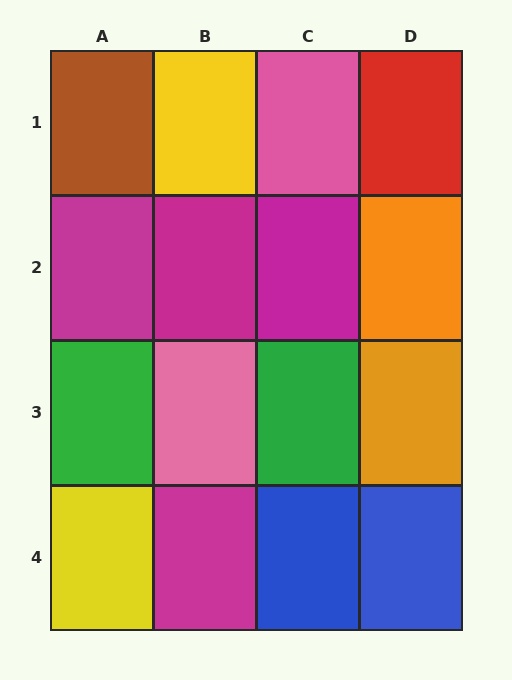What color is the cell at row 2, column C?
Magenta.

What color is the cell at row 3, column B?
Pink.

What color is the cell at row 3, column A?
Green.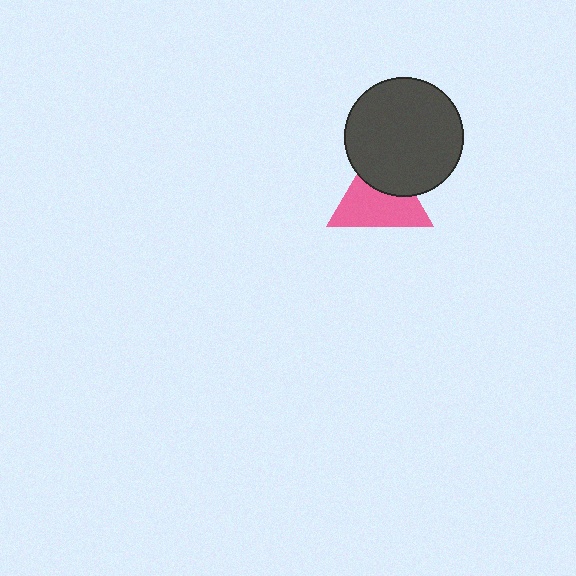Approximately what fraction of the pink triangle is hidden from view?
Roughly 36% of the pink triangle is hidden behind the dark gray circle.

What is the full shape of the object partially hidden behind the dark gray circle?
The partially hidden object is a pink triangle.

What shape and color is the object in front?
The object in front is a dark gray circle.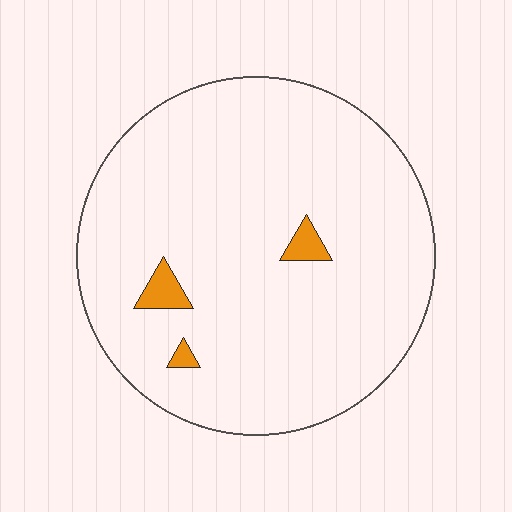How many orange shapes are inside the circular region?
3.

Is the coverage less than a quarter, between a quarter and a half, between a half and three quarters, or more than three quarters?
Less than a quarter.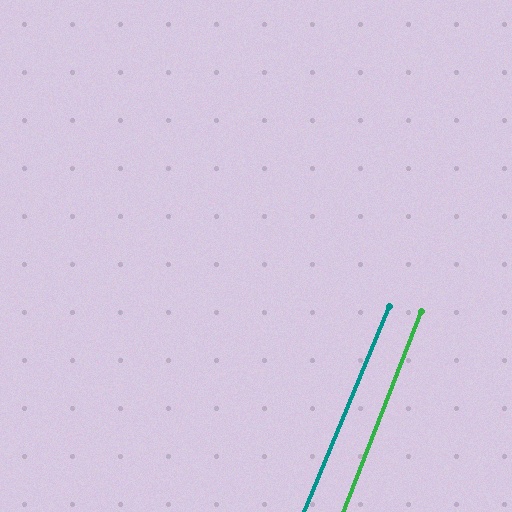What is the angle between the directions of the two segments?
Approximately 1 degree.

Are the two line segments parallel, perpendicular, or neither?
Parallel — their directions differ by only 1.2°.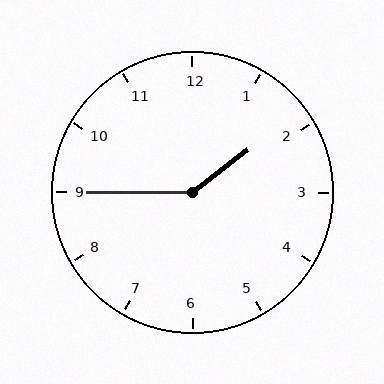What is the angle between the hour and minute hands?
Approximately 142 degrees.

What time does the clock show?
1:45.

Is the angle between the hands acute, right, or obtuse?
It is obtuse.